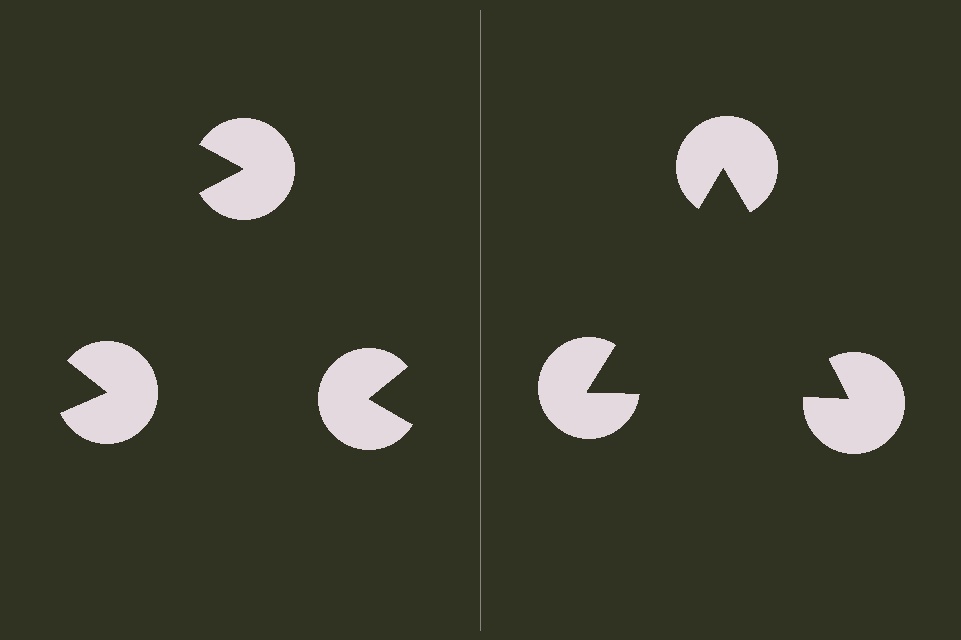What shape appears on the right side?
An illusory triangle.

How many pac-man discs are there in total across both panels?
6 — 3 on each side.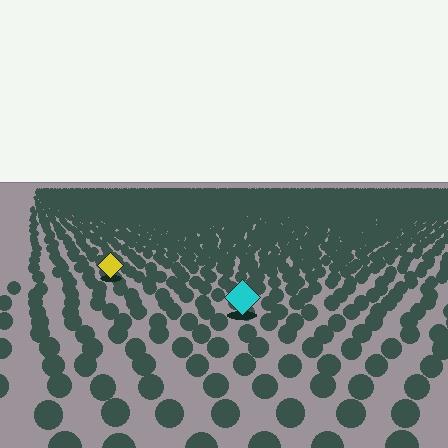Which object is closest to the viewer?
The cyan diamond is closest. The texture marks near it are larger and more spread out.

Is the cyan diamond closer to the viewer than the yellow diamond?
Yes. The cyan diamond is closer — you can tell from the texture gradient: the ground texture is coarser near it.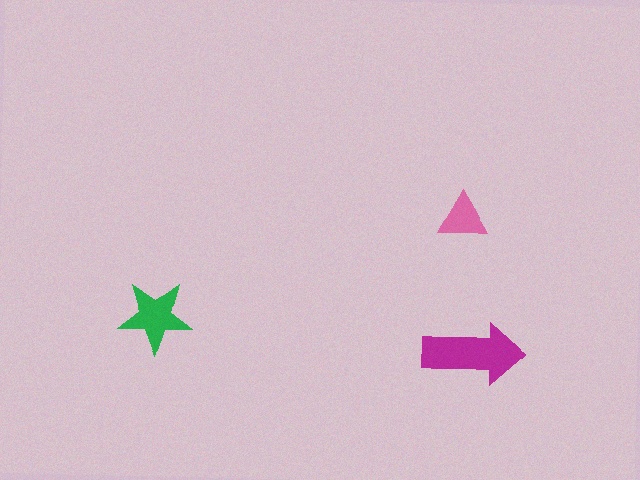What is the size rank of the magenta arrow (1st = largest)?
1st.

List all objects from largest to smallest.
The magenta arrow, the green star, the pink triangle.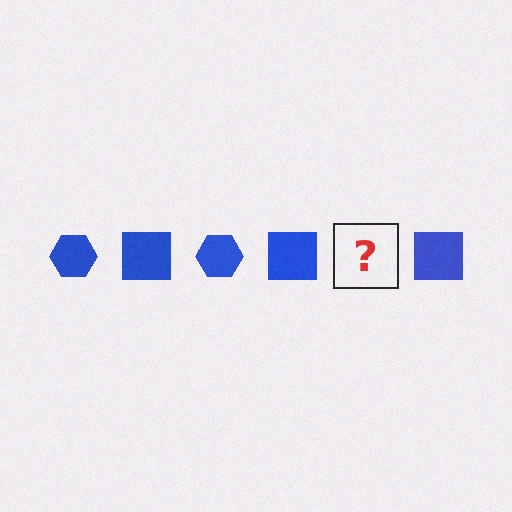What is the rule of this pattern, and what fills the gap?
The rule is that the pattern cycles through hexagon, square shapes in blue. The gap should be filled with a blue hexagon.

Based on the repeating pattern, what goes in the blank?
The blank should be a blue hexagon.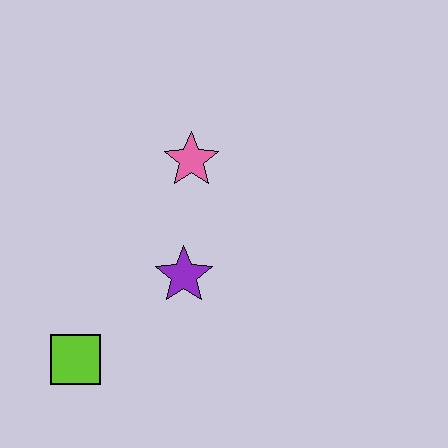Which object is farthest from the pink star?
The lime square is farthest from the pink star.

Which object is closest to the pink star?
The purple star is closest to the pink star.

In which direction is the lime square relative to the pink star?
The lime square is below the pink star.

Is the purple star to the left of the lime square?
No